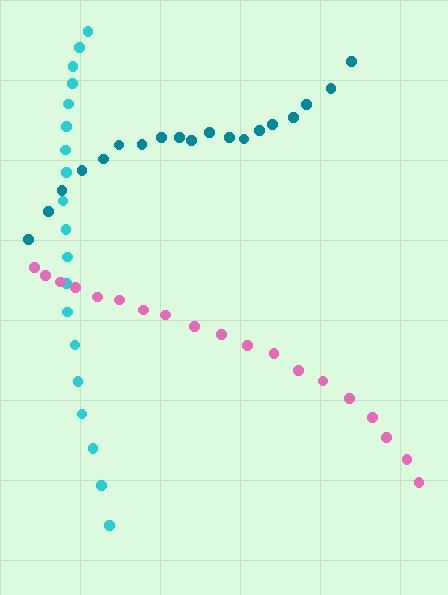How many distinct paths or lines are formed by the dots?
There are 3 distinct paths.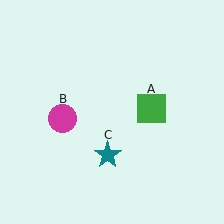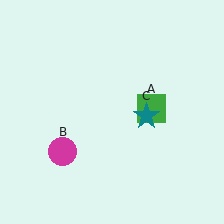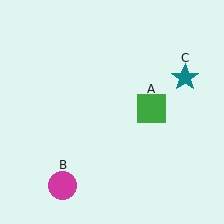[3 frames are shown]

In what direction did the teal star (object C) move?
The teal star (object C) moved up and to the right.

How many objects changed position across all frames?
2 objects changed position: magenta circle (object B), teal star (object C).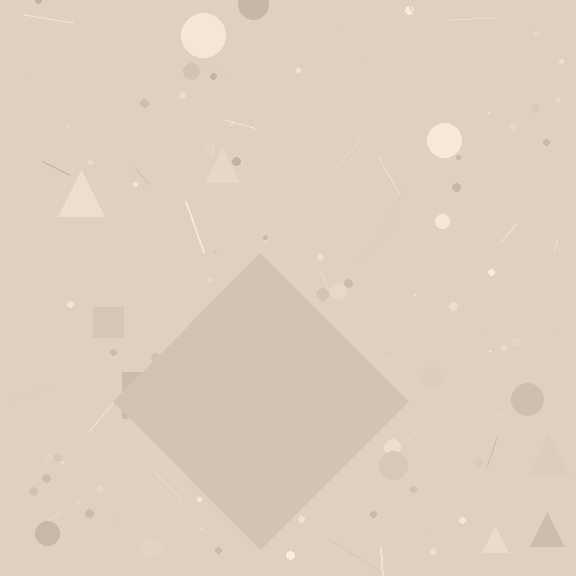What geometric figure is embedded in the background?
A diamond is embedded in the background.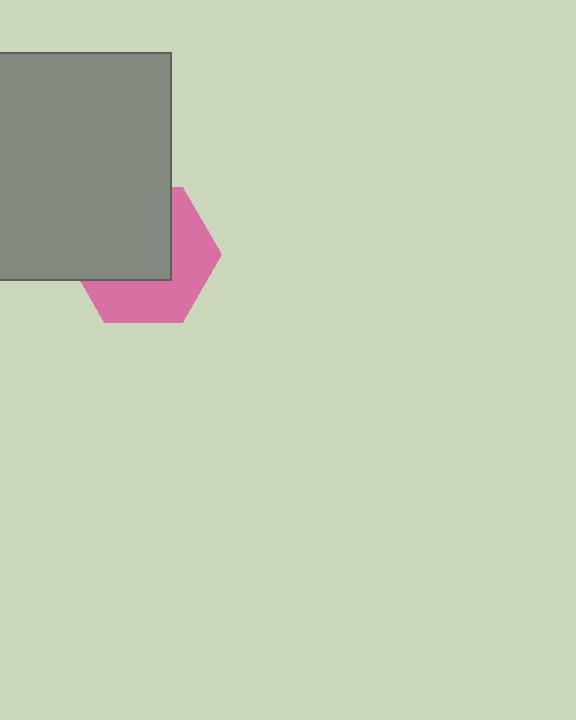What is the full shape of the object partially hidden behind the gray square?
The partially hidden object is a pink hexagon.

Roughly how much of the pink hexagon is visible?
About half of it is visible (roughly 47%).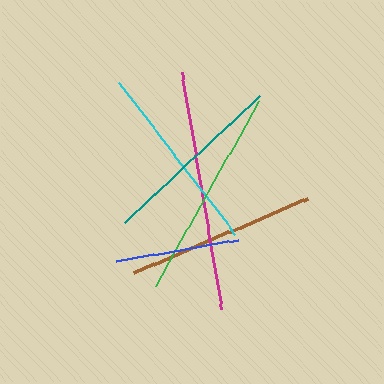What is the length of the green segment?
The green segment is approximately 212 pixels long.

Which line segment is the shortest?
The blue line is the shortest at approximately 124 pixels.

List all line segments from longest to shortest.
From longest to shortest: magenta, green, cyan, brown, teal, blue.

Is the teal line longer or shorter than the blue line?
The teal line is longer than the blue line.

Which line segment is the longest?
The magenta line is the longest at approximately 241 pixels.